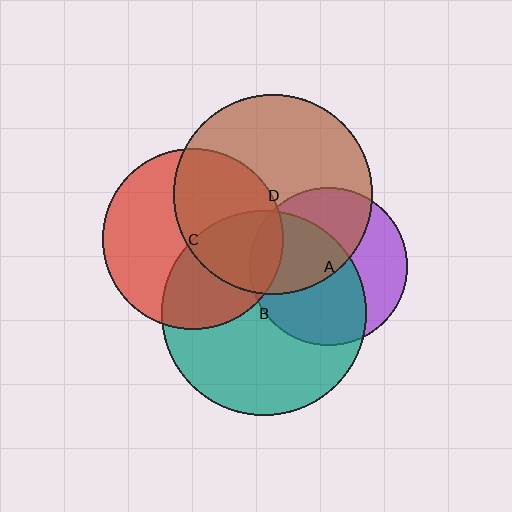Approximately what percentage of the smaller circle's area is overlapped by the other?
Approximately 30%.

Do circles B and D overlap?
Yes.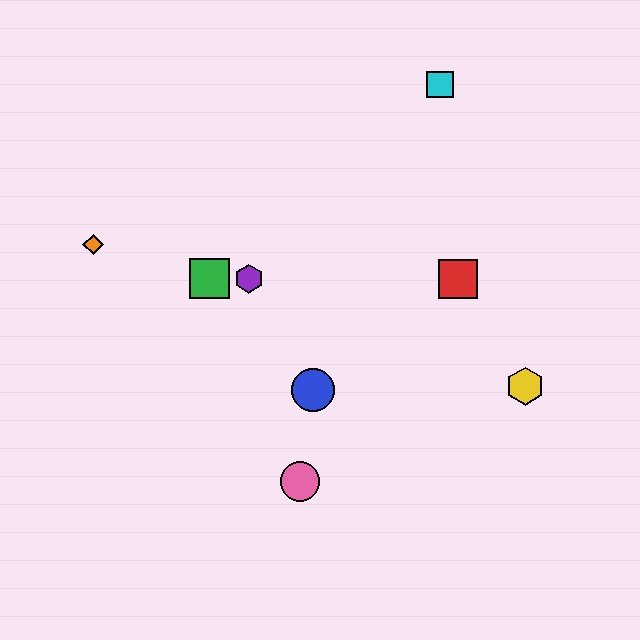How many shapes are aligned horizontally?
3 shapes (the red square, the green square, the purple hexagon) are aligned horizontally.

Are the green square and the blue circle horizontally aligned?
No, the green square is at y≈279 and the blue circle is at y≈390.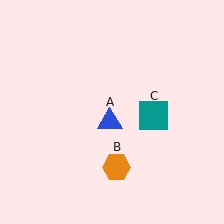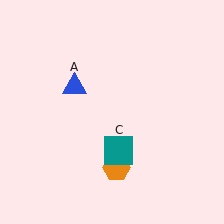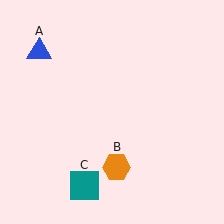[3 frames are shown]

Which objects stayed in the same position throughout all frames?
Orange hexagon (object B) remained stationary.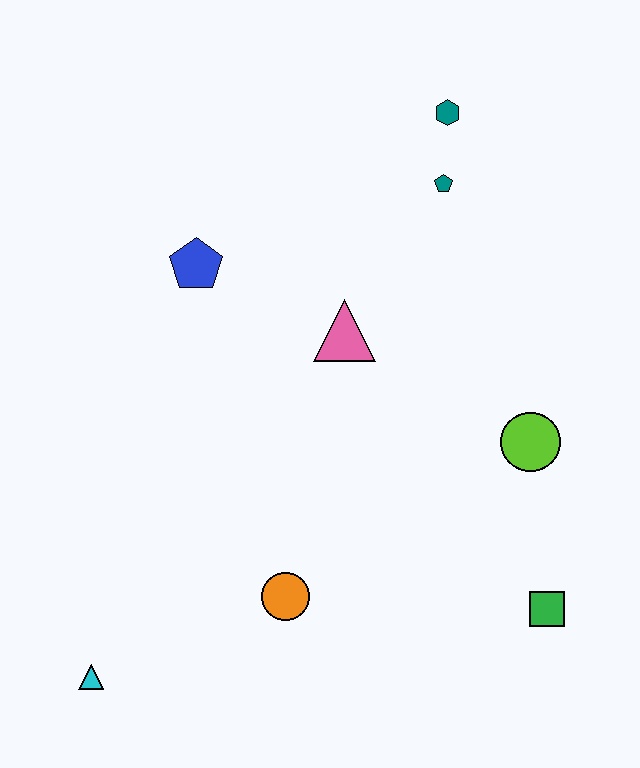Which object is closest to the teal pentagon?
The teal hexagon is closest to the teal pentagon.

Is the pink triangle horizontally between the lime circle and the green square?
No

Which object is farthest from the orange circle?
The teal hexagon is farthest from the orange circle.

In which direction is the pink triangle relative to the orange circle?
The pink triangle is above the orange circle.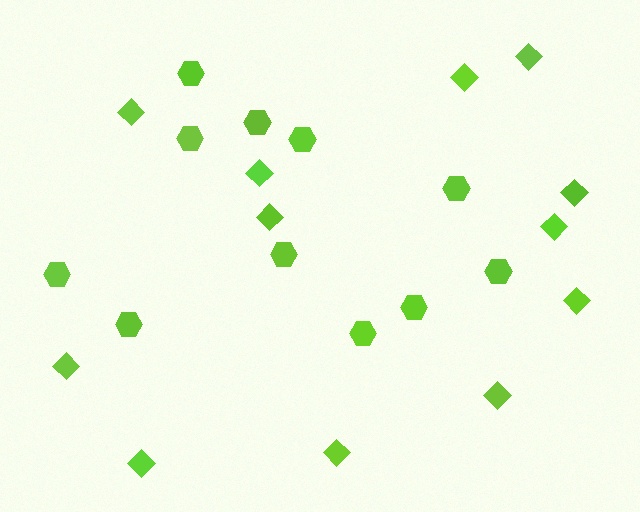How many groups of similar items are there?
There are 2 groups: one group of hexagons (11) and one group of diamonds (12).